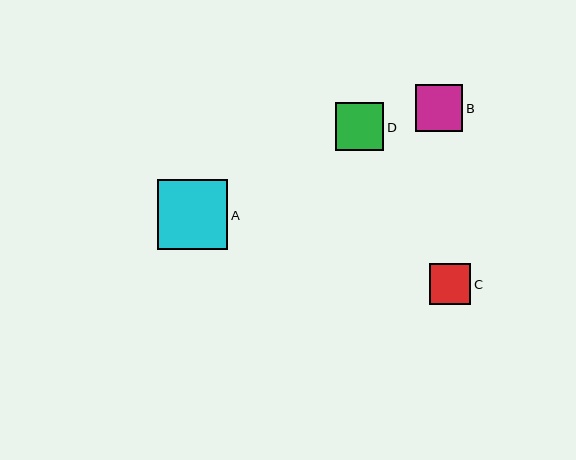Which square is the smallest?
Square C is the smallest with a size of approximately 41 pixels.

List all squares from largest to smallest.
From largest to smallest: A, D, B, C.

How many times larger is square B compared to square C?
Square B is approximately 1.2 times the size of square C.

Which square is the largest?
Square A is the largest with a size of approximately 70 pixels.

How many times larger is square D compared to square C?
Square D is approximately 1.2 times the size of square C.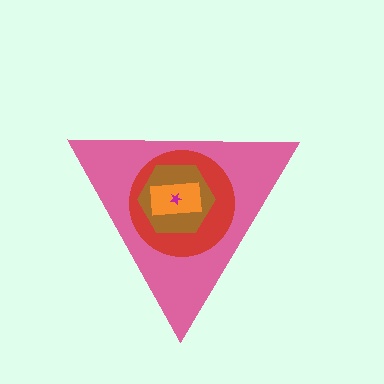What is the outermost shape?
The pink triangle.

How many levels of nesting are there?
5.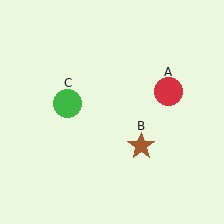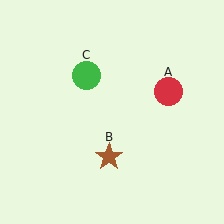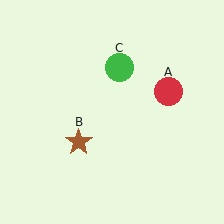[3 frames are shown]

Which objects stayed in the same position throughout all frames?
Red circle (object A) remained stationary.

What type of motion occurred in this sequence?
The brown star (object B), green circle (object C) rotated clockwise around the center of the scene.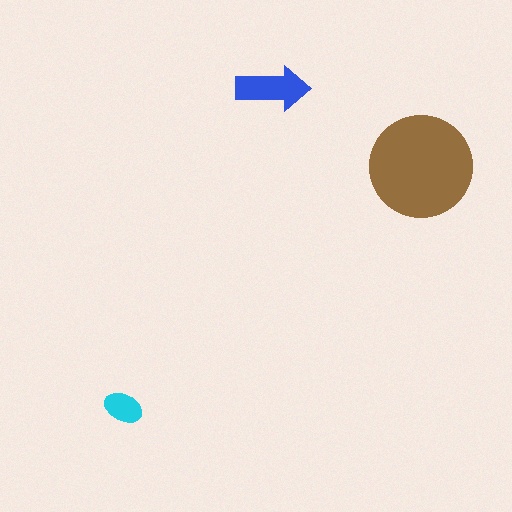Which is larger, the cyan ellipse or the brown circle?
The brown circle.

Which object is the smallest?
The cyan ellipse.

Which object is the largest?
The brown circle.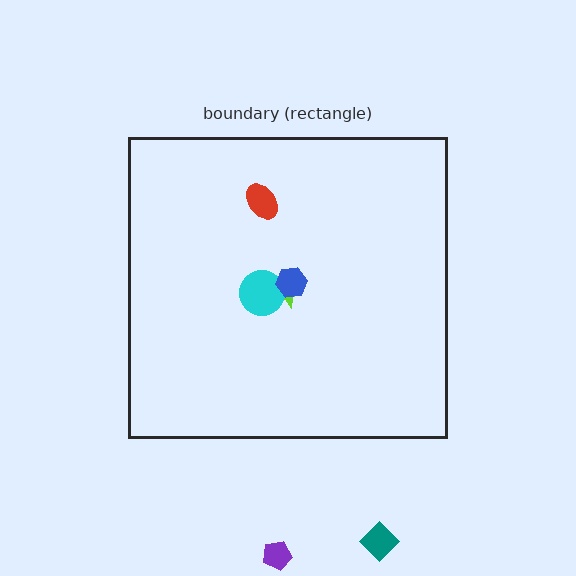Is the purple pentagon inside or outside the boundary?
Outside.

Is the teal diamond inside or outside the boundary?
Outside.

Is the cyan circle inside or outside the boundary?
Inside.